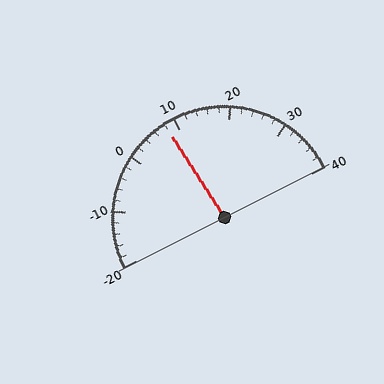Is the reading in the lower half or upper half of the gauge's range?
The reading is in the lower half of the range (-20 to 40).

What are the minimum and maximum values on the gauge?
The gauge ranges from -20 to 40.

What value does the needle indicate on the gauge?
The needle indicates approximately 8.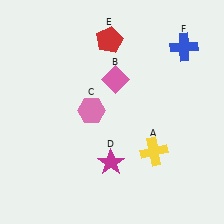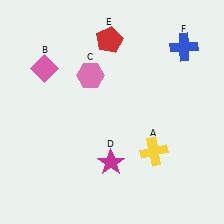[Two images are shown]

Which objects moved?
The objects that moved are: the pink diamond (B), the pink hexagon (C).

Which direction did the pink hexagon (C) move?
The pink hexagon (C) moved up.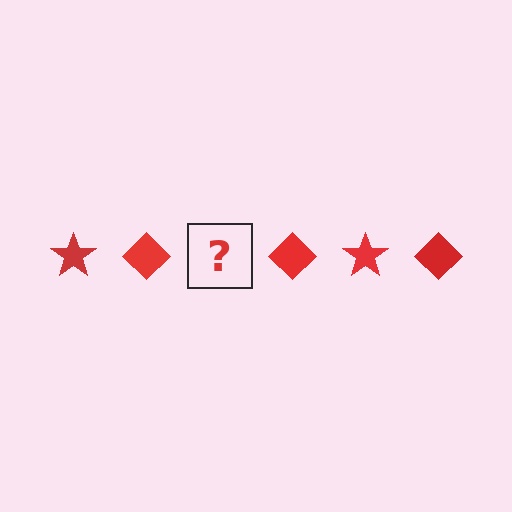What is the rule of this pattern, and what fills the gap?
The rule is that the pattern cycles through star, diamond shapes in red. The gap should be filled with a red star.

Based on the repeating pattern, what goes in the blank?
The blank should be a red star.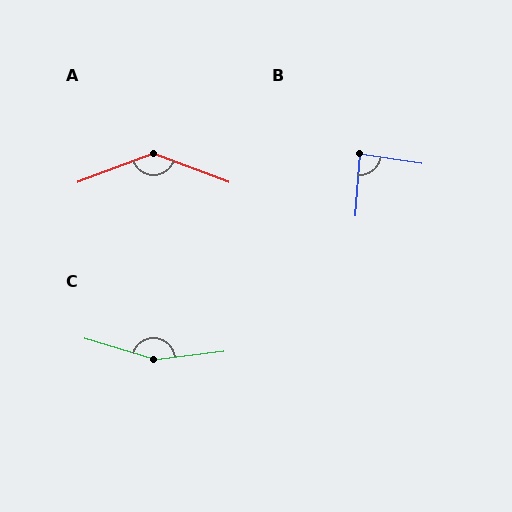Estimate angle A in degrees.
Approximately 139 degrees.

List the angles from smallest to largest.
B (85°), A (139°), C (157°).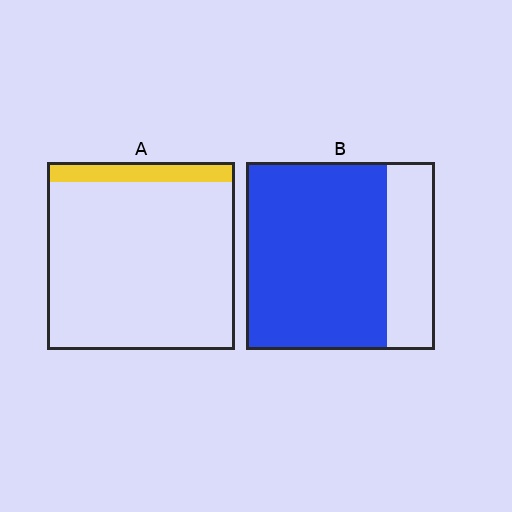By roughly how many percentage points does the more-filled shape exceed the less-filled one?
By roughly 65 percentage points (B over A).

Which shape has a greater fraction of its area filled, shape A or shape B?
Shape B.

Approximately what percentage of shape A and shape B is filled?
A is approximately 10% and B is approximately 75%.